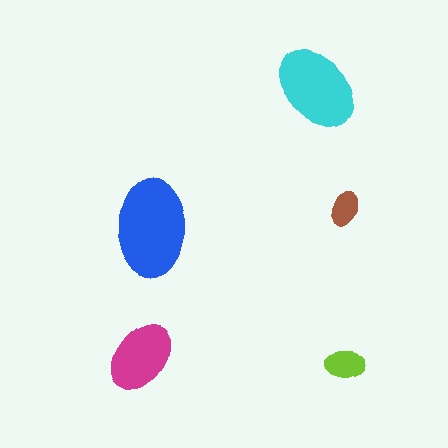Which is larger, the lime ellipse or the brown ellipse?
The lime one.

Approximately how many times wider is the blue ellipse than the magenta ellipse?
About 1.5 times wider.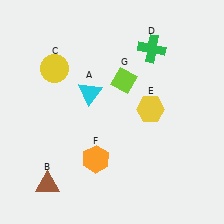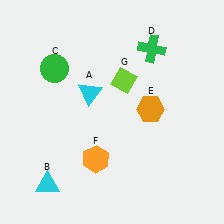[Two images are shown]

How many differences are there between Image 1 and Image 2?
There are 3 differences between the two images.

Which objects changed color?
B changed from brown to cyan. C changed from yellow to green. E changed from yellow to orange.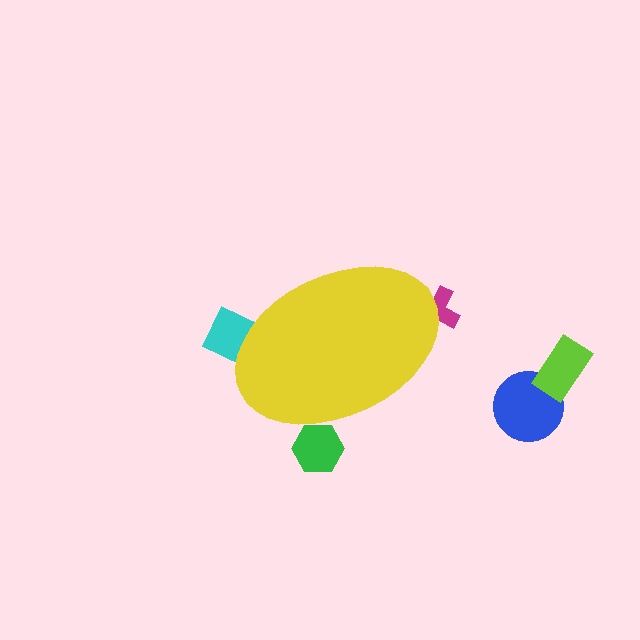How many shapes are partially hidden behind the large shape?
3 shapes are partially hidden.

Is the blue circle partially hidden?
No, the blue circle is fully visible.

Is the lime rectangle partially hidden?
No, the lime rectangle is fully visible.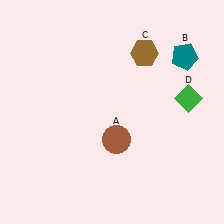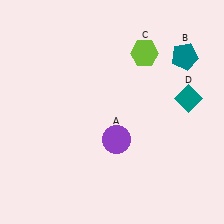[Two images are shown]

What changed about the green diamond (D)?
In Image 1, D is green. In Image 2, it changed to teal.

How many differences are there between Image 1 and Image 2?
There are 3 differences between the two images.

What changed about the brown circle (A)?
In Image 1, A is brown. In Image 2, it changed to purple.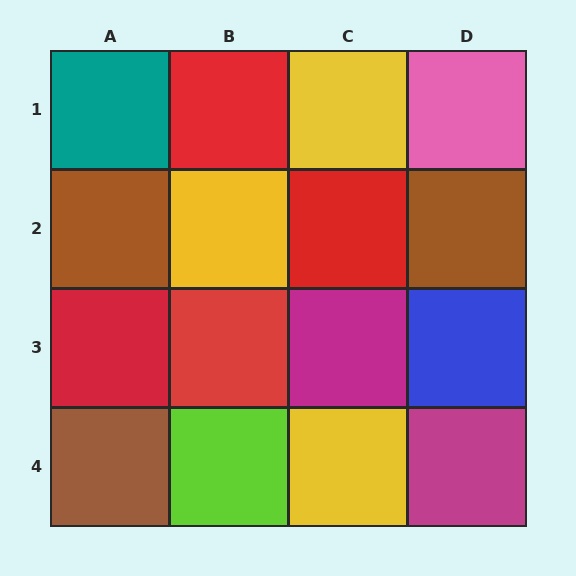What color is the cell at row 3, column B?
Red.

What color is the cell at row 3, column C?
Magenta.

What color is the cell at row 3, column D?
Blue.